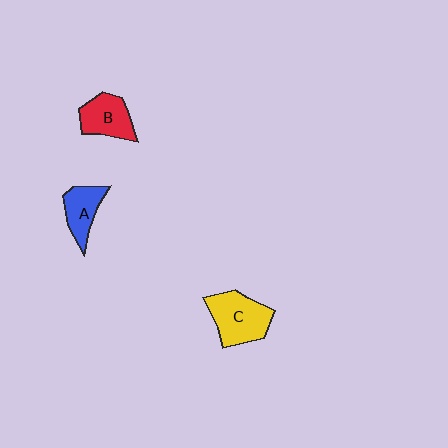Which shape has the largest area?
Shape C (yellow).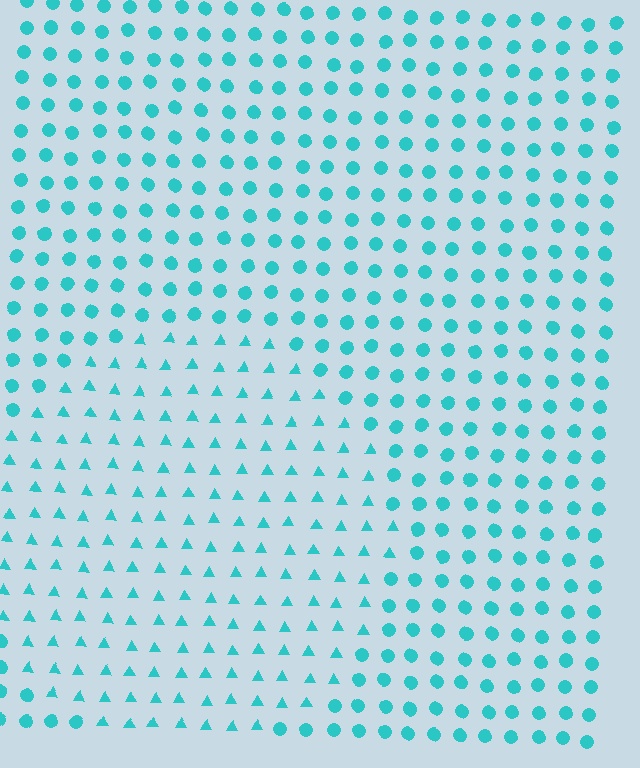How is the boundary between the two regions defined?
The boundary is defined by a change in element shape: triangles inside vs. circles outside. All elements share the same color and spacing.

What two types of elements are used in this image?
The image uses triangles inside the circle region and circles outside it.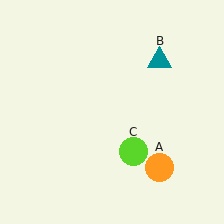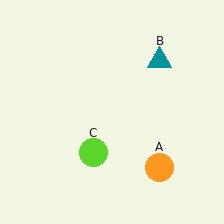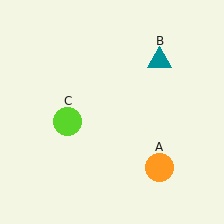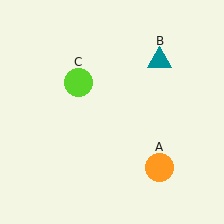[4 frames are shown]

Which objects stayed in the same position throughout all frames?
Orange circle (object A) and teal triangle (object B) remained stationary.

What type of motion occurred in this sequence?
The lime circle (object C) rotated clockwise around the center of the scene.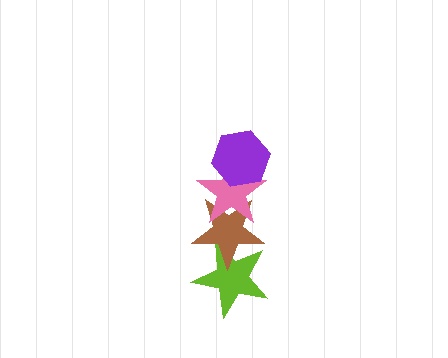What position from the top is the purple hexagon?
The purple hexagon is 1st from the top.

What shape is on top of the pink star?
The purple hexagon is on top of the pink star.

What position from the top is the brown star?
The brown star is 3rd from the top.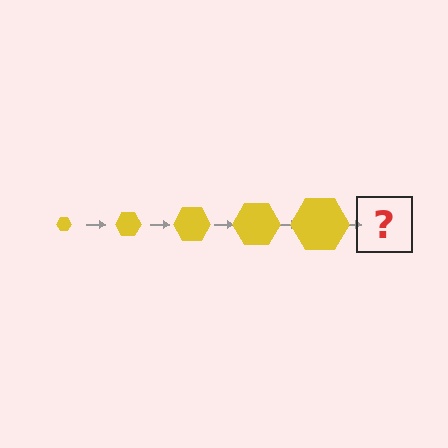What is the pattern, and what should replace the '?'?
The pattern is that the hexagon gets progressively larger each step. The '?' should be a yellow hexagon, larger than the previous one.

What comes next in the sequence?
The next element should be a yellow hexagon, larger than the previous one.